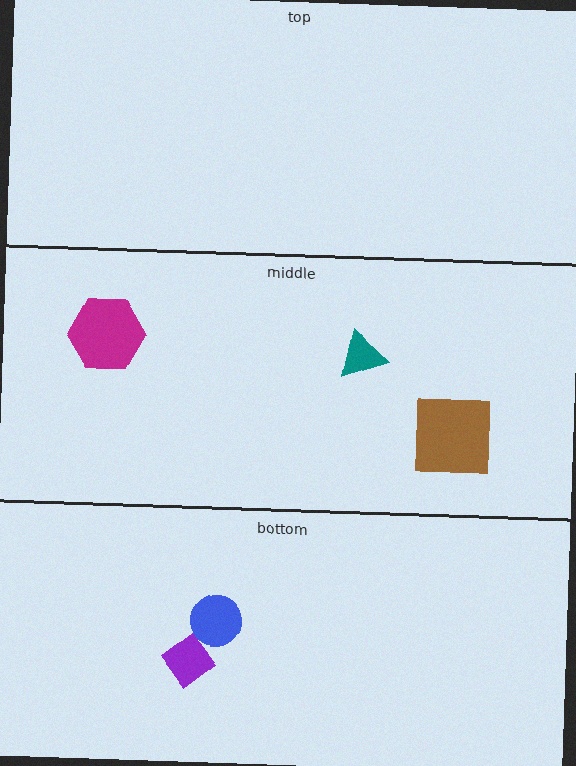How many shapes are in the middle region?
3.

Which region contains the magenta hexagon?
The middle region.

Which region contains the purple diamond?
The bottom region.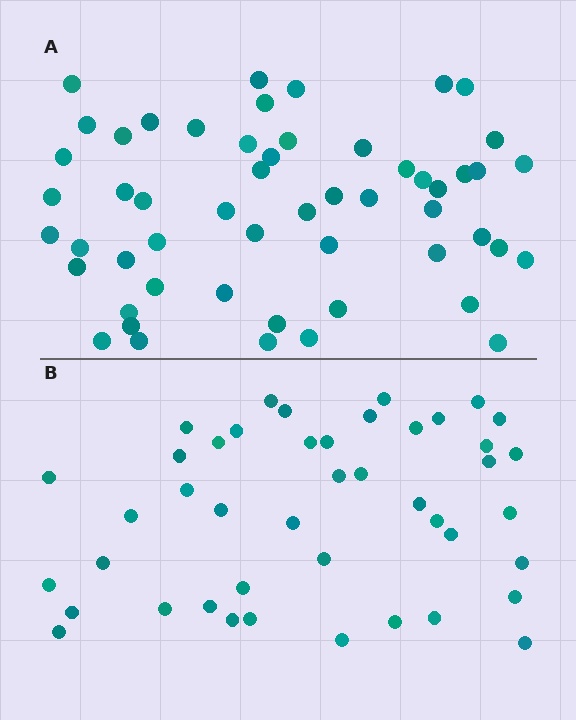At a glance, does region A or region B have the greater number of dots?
Region A (the top region) has more dots.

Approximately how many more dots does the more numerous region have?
Region A has roughly 10 or so more dots than region B.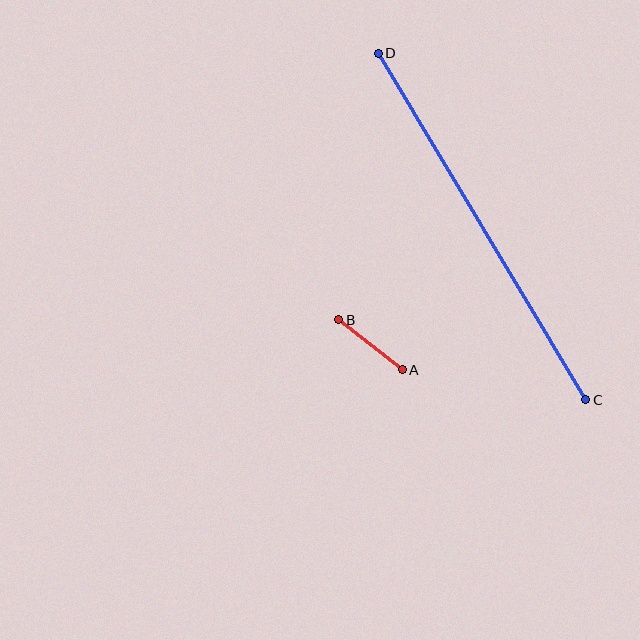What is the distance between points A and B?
The distance is approximately 81 pixels.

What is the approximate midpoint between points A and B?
The midpoint is at approximately (370, 345) pixels.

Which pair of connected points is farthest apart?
Points C and D are farthest apart.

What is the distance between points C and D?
The distance is approximately 404 pixels.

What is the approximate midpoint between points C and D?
The midpoint is at approximately (482, 226) pixels.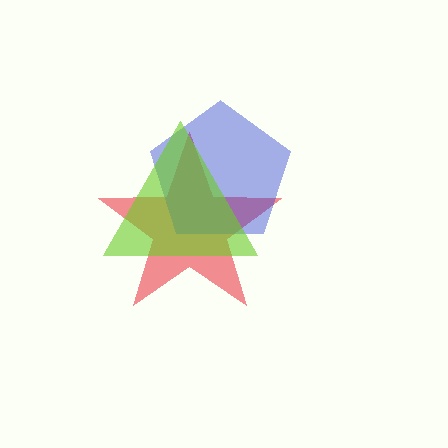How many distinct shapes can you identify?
There are 3 distinct shapes: a red star, a blue pentagon, a lime triangle.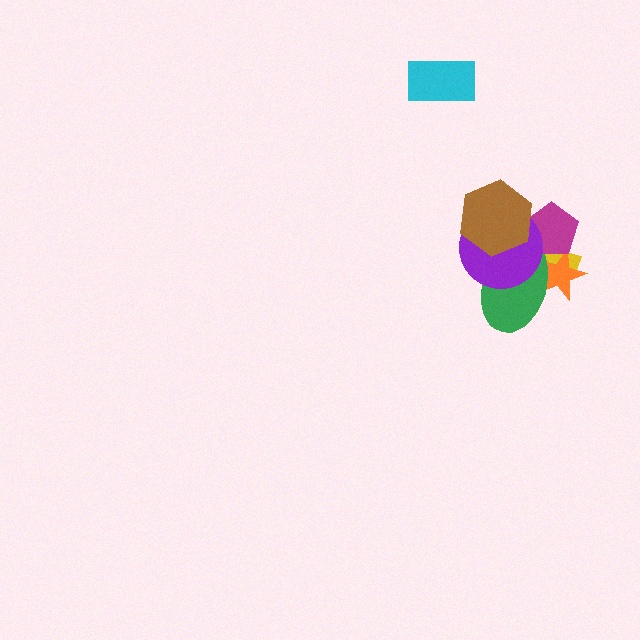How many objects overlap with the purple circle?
4 objects overlap with the purple circle.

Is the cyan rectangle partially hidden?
No, no other shape covers it.